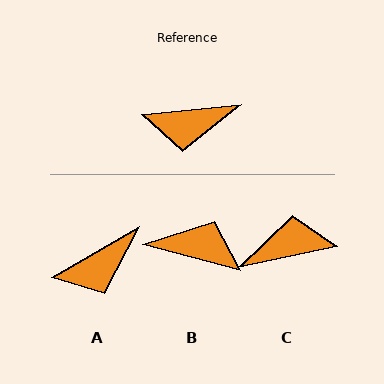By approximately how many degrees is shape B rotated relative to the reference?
Approximately 159 degrees counter-clockwise.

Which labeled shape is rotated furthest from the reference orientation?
C, about 174 degrees away.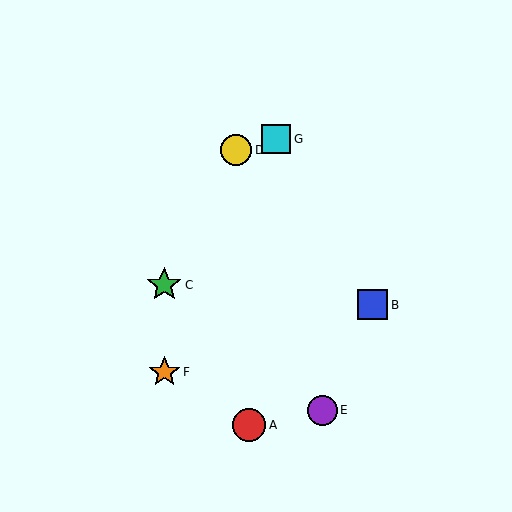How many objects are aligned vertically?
2 objects (C, F) are aligned vertically.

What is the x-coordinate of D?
Object D is at x≈236.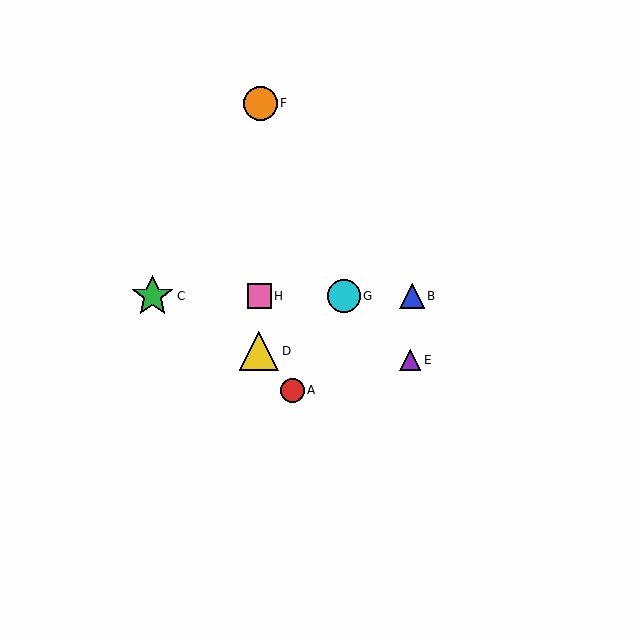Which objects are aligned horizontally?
Objects B, C, G, H are aligned horizontally.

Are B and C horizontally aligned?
Yes, both are at y≈296.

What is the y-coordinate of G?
Object G is at y≈296.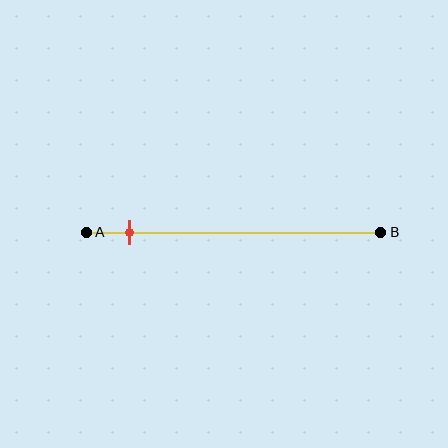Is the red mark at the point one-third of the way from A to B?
No, the mark is at about 15% from A, not at the 33% one-third point.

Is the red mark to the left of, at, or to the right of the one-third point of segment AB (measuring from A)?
The red mark is to the left of the one-third point of segment AB.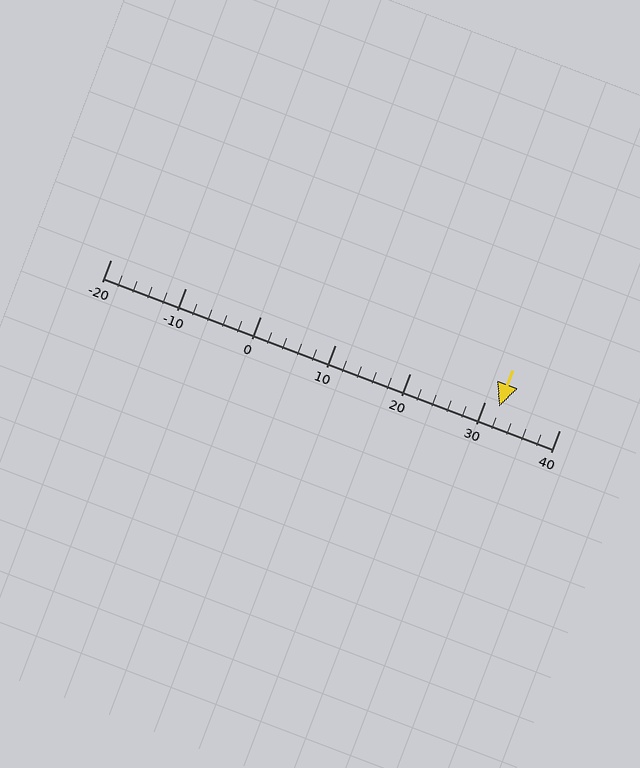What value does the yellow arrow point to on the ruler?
The yellow arrow points to approximately 32.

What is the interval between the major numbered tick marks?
The major tick marks are spaced 10 units apart.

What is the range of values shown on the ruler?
The ruler shows values from -20 to 40.